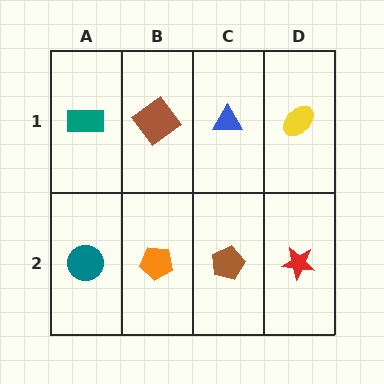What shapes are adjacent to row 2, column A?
A teal rectangle (row 1, column A), an orange pentagon (row 2, column B).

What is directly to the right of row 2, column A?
An orange pentagon.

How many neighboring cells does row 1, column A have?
2.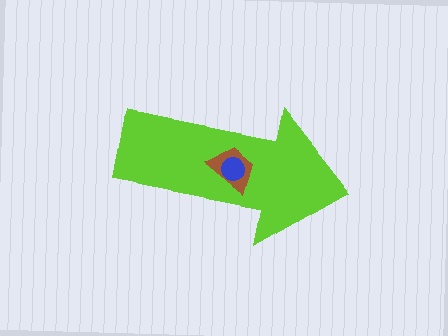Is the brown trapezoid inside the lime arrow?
Yes.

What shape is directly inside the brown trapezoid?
The blue circle.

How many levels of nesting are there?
3.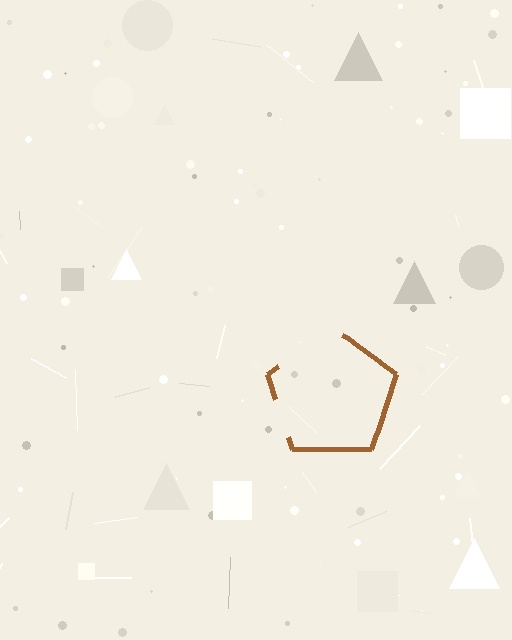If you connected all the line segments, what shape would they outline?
They would outline a pentagon.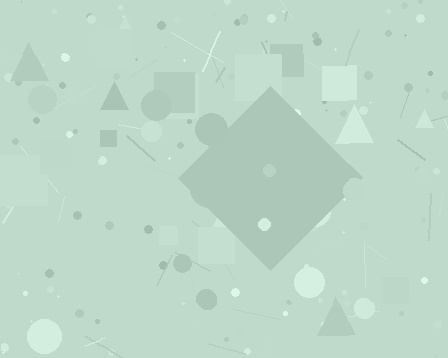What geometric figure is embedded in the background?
A diamond is embedded in the background.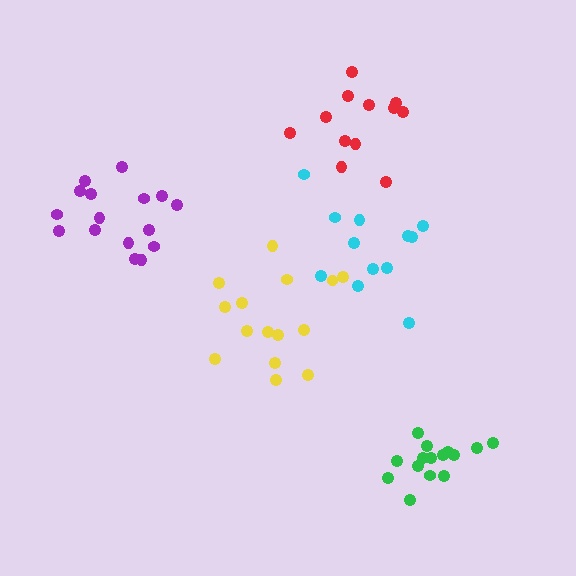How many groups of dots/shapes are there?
There are 5 groups.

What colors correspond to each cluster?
The clusters are colored: red, yellow, purple, cyan, green.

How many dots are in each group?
Group 1: 12 dots, Group 2: 15 dots, Group 3: 16 dots, Group 4: 12 dots, Group 5: 15 dots (70 total).